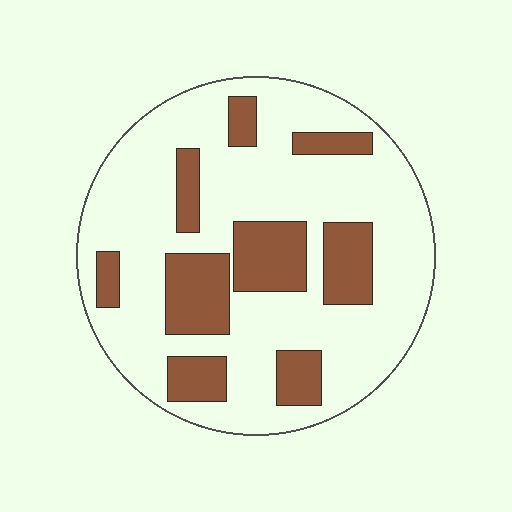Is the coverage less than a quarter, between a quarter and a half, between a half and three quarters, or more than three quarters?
Between a quarter and a half.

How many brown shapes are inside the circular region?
9.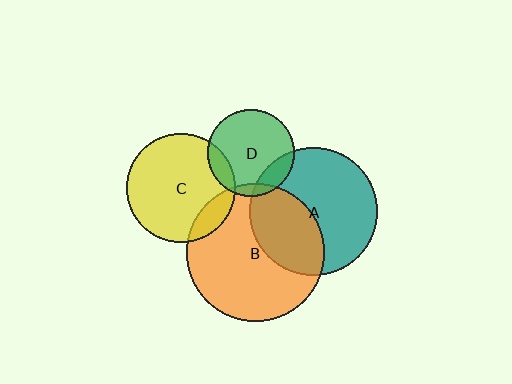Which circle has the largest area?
Circle B (orange).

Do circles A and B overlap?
Yes.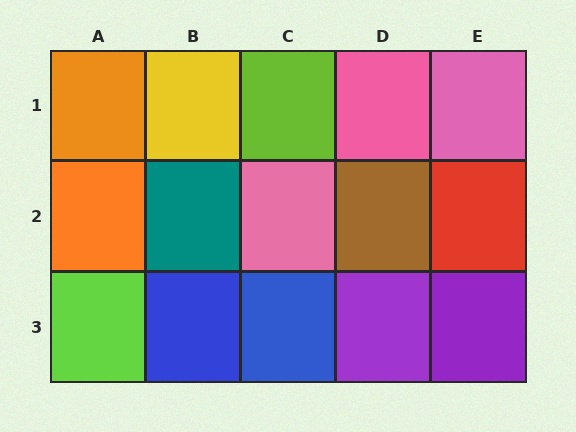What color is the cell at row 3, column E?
Purple.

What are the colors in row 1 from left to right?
Orange, yellow, lime, pink, pink.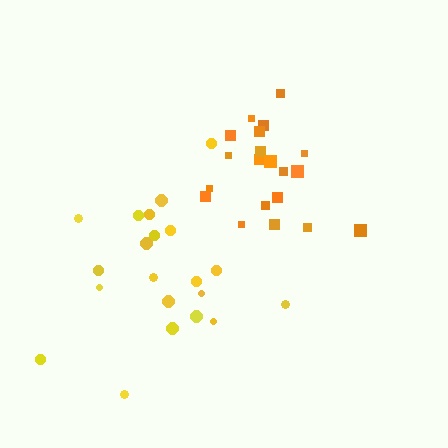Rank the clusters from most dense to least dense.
orange, yellow.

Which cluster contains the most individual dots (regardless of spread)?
Yellow (21).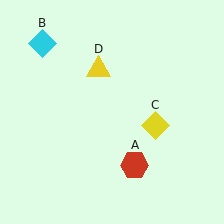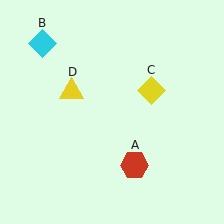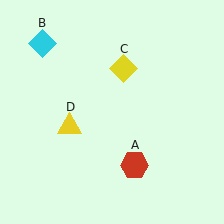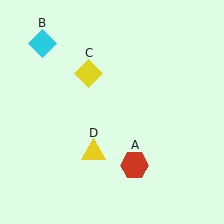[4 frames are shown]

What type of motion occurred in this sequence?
The yellow diamond (object C), yellow triangle (object D) rotated counterclockwise around the center of the scene.